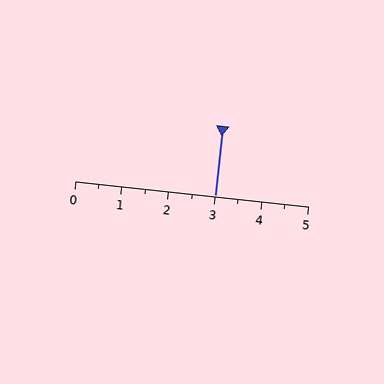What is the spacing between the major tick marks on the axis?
The major ticks are spaced 1 apart.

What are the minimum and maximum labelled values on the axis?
The axis runs from 0 to 5.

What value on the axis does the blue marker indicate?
The marker indicates approximately 3.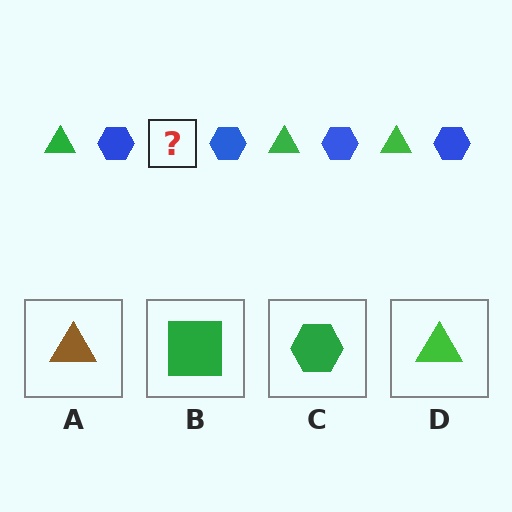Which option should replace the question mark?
Option D.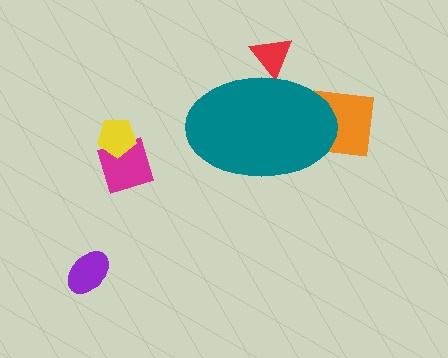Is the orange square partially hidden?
Yes, the orange square is partially hidden behind the teal ellipse.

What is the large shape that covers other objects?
A teal ellipse.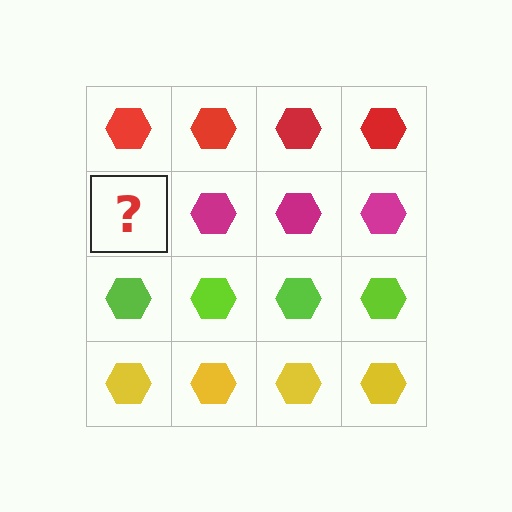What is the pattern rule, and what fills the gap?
The rule is that each row has a consistent color. The gap should be filled with a magenta hexagon.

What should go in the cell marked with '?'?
The missing cell should contain a magenta hexagon.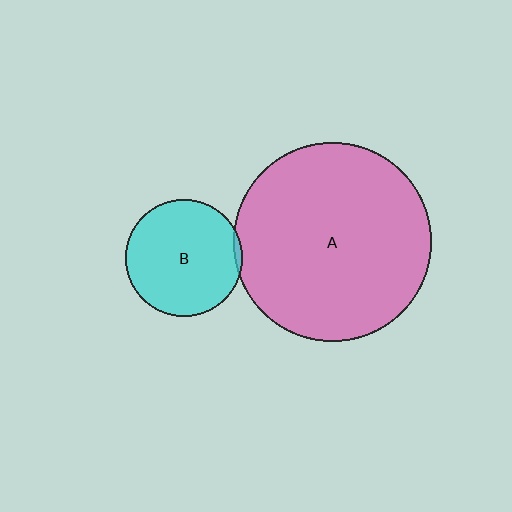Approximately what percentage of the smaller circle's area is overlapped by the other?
Approximately 5%.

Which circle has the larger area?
Circle A (pink).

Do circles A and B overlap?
Yes.